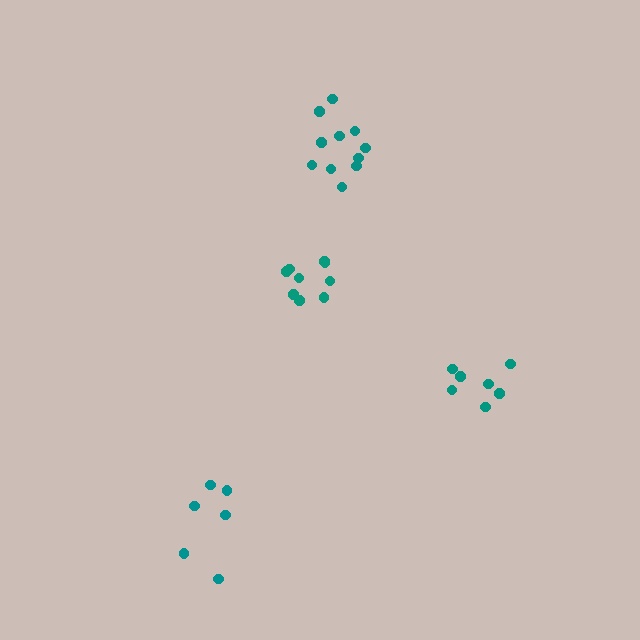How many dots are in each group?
Group 1: 11 dots, Group 2: 7 dots, Group 3: 6 dots, Group 4: 9 dots (33 total).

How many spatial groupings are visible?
There are 4 spatial groupings.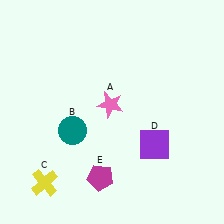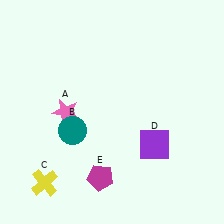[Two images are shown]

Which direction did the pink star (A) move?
The pink star (A) moved left.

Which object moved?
The pink star (A) moved left.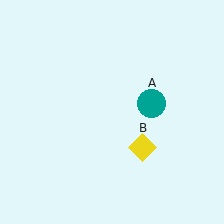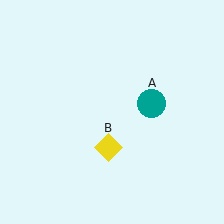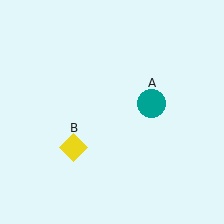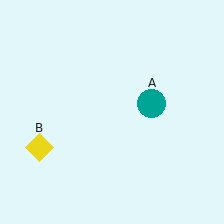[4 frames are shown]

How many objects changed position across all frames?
1 object changed position: yellow diamond (object B).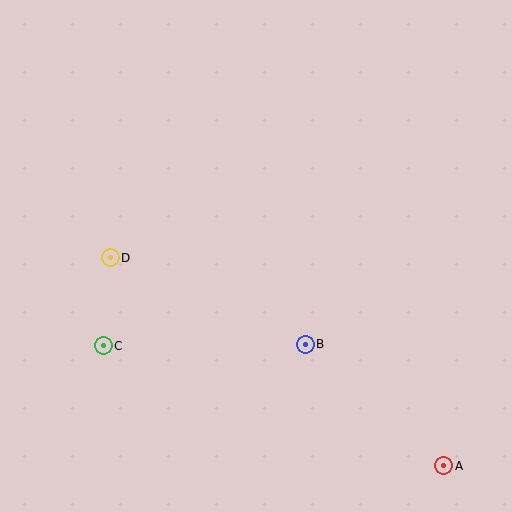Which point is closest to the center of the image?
Point B at (305, 344) is closest to the center.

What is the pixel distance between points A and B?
The distance between A and B is 184 pixels.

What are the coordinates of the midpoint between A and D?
The midpoint between A and D is at (277, 362).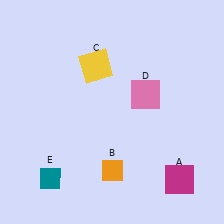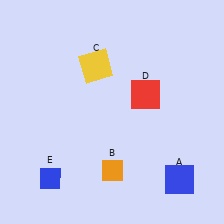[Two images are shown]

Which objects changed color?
A changed from magenta to blue. D changed from pink to red. E changed from teal to blue.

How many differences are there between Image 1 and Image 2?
There are 3 differences between the two images.